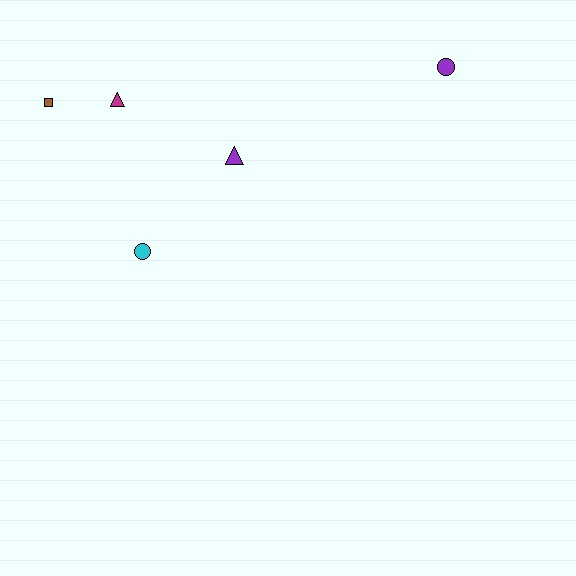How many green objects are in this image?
There are no green objects.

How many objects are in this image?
There are 5 objects.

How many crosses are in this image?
There are no crosses.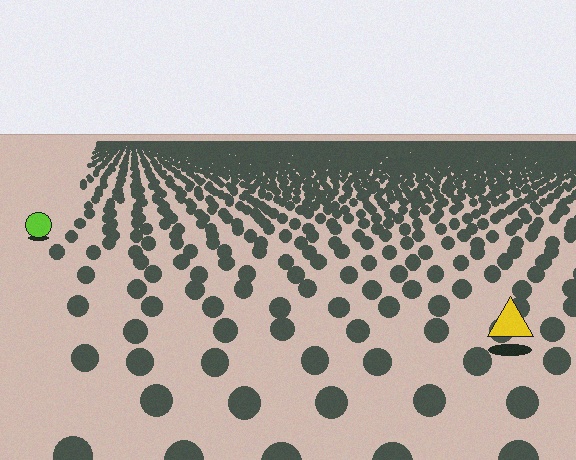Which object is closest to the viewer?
The yellow triangle is closest. The texture marks near it are larger and more spread out.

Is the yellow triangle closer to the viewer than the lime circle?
Yes. The yellow triangle is closer — you can tell from the texture gradient: the ground texture is coarser near it.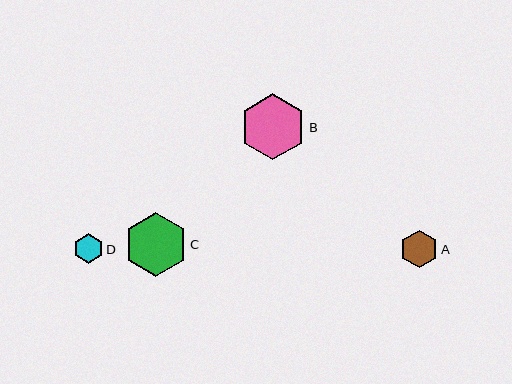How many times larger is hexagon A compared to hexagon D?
Hexagon A is approximately 1.3 times the size of hexagon D.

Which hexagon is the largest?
Hexagon B is the largest with a size of approximately 66 pixels.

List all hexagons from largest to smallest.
From largest to smallest: B, C, A, D.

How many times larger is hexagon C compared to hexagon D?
Hexagon C is approximately 2.2 times the size of hexagon D.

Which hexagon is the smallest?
Hexagon D is the smallest with a size of approximately 29 pixels.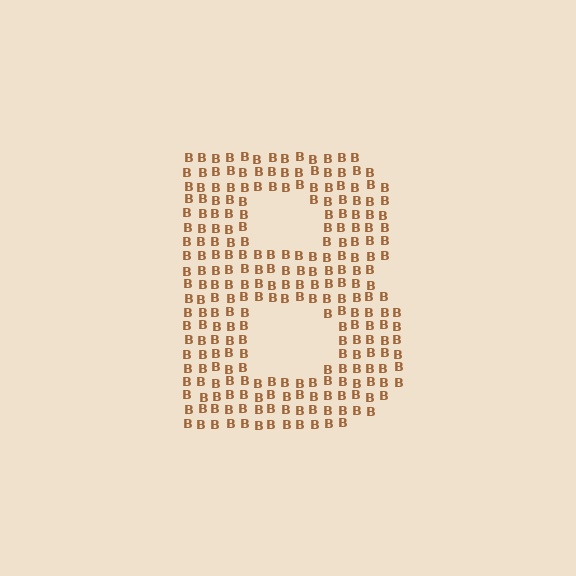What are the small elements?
The small elements are letter B's.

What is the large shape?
The large shape is the letter B.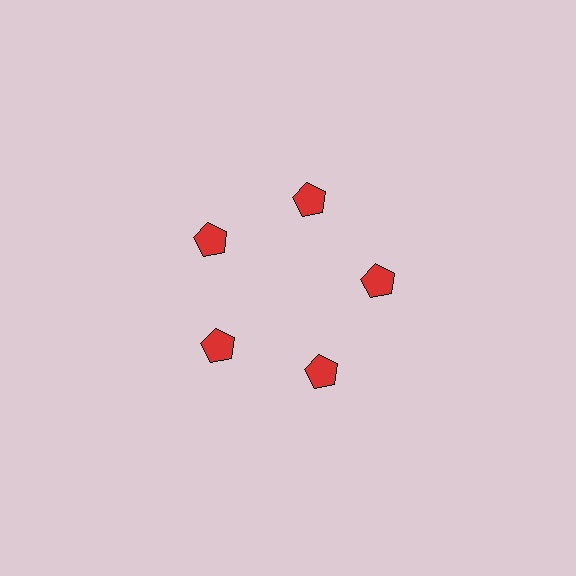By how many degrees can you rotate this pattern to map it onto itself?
The pattern maps onto itself every 72 degrees of rotation.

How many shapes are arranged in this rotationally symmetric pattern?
There are 5 shapes, arranged in 5 groups of 1.